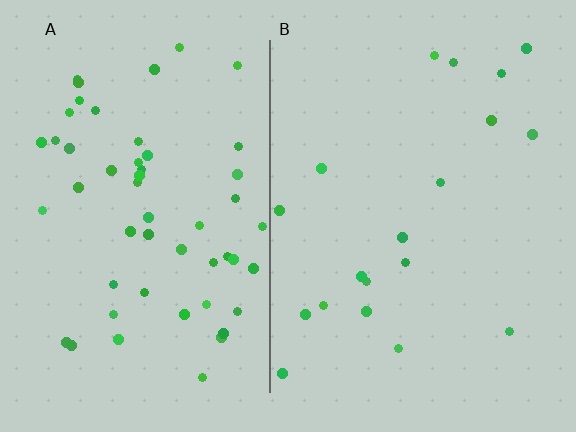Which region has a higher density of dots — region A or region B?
A (the left).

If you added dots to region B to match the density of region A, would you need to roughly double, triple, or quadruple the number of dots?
Approximately triple.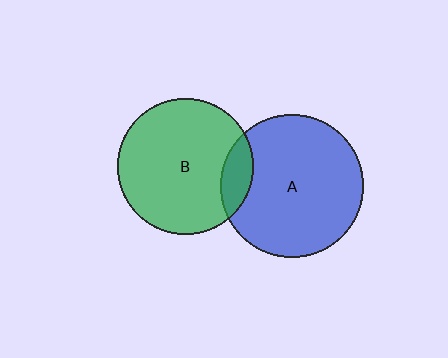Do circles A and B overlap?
Yes.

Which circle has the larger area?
Circle A (blue).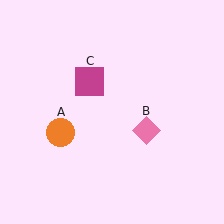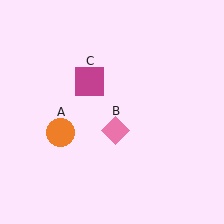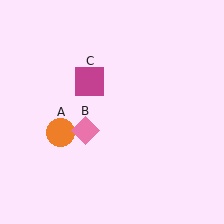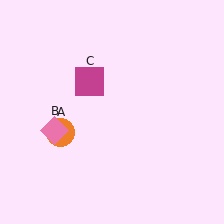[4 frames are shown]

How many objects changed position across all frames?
1 object changed position: pink diamond (object B).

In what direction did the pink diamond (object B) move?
The pink diamond (object B) moved left.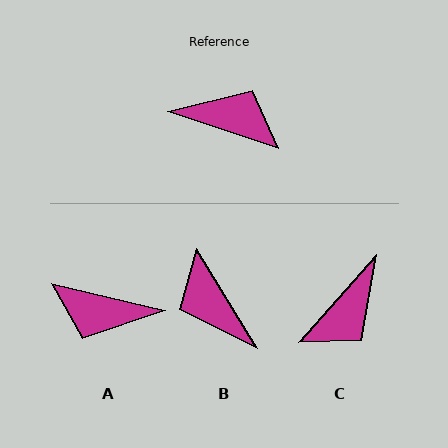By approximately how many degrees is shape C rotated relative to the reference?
Approximately 113 degrees clockwise.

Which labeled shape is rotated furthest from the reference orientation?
A, about 175 degrees away.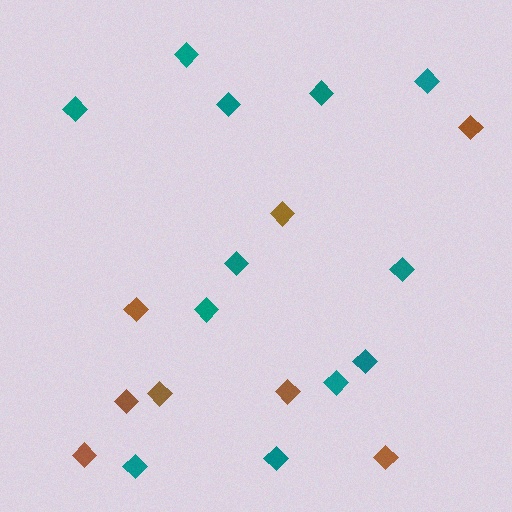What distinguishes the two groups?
There are 2 groups: one group of brown diamonds (8) and one group of teal diamonds (12).